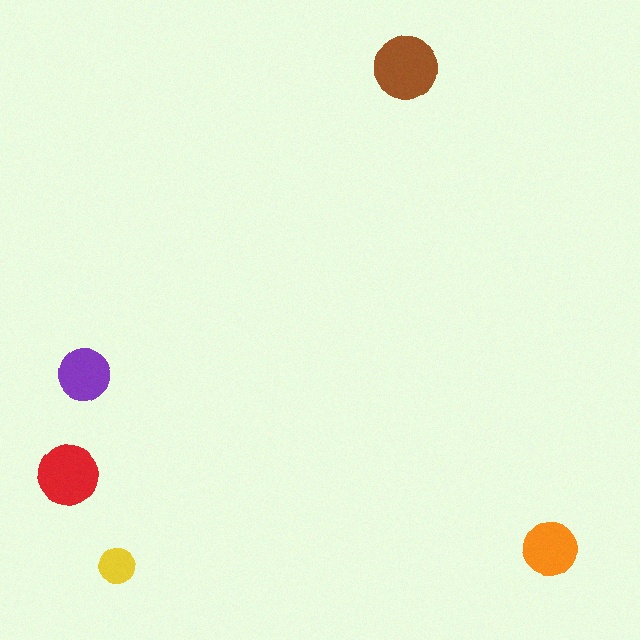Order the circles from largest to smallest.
the brown one, the red one, the orange one, the purple one, the yellow one.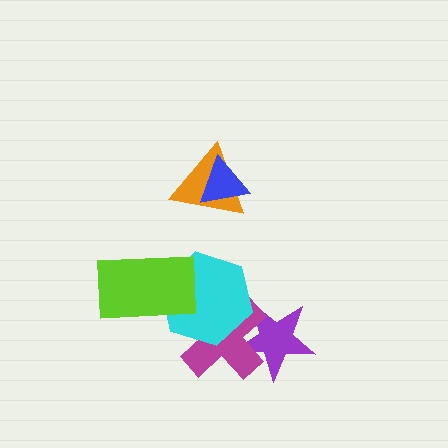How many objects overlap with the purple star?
2 objects overlap with the purple star.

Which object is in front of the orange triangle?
The blue triangle is in front of the orange triangle.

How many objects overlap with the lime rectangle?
1 object overlaps with the lime rectangle.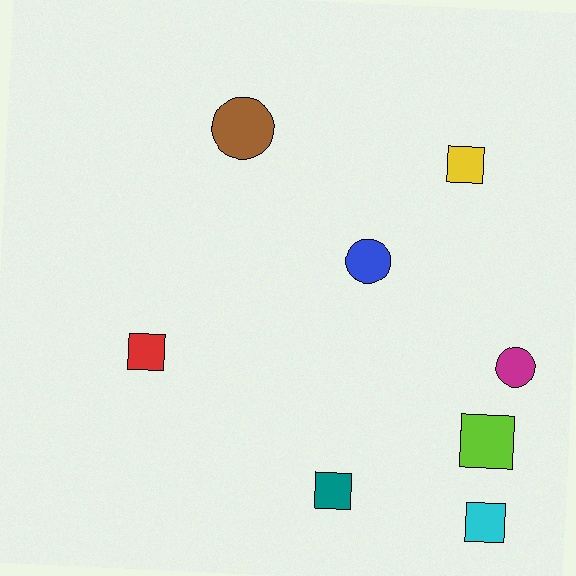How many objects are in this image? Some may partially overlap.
There are 8 objects.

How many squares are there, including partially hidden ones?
There are 5 squares.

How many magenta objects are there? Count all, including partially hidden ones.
There is 1 magenta object.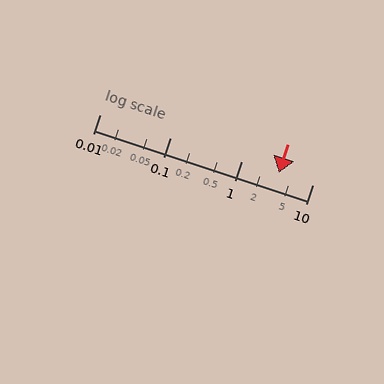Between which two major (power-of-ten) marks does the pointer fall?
The pointer is between 1 and 10.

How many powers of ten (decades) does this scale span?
The scale spans 3 decades, from 0.01 to 10.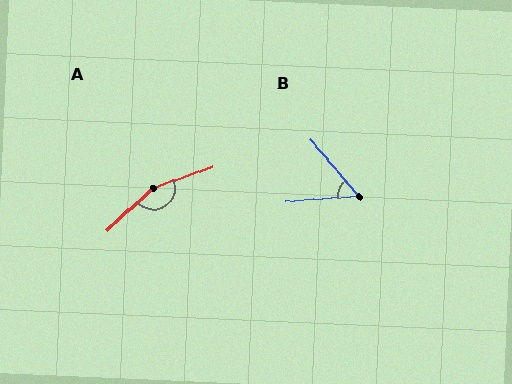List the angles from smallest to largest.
B (54°), A (157°).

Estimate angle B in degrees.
Approximately 54 degrees.